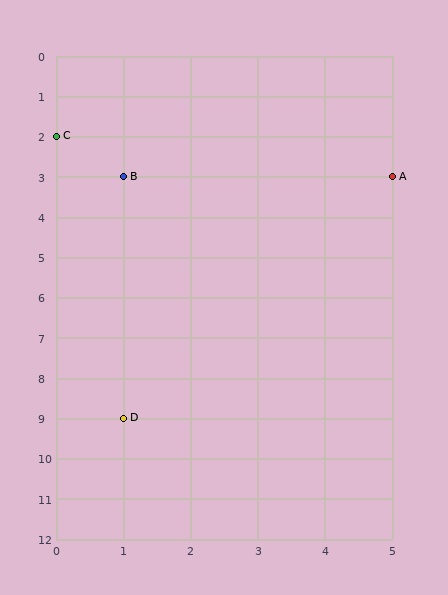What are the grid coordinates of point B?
Point B is at grid coordinates (1, 3).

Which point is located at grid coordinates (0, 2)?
Point C is at (0, 2).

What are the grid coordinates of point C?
Point C is at grid coordinates (0, 2).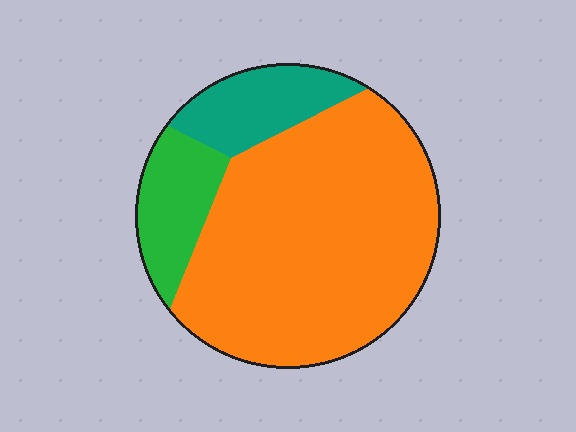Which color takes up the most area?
Orange, at roughly 70%.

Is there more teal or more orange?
Orange.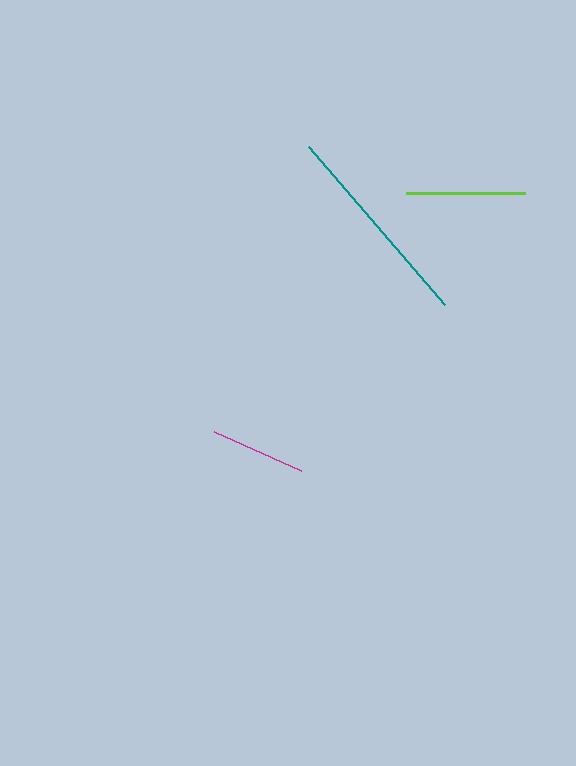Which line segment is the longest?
The teal line is the longest at approximately 208 pixels.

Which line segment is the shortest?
The magenta line is the shortest at approximately 95 pixels.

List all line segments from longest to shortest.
From longest to shortest: teal, lime, magenta.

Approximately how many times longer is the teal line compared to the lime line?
The teal line is approximately 1.7 times the length of the lime line.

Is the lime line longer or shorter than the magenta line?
The lime line is longer than the magenta line.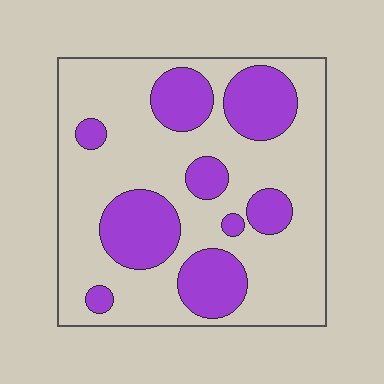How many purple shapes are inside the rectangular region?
9.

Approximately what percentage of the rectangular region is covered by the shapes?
Approximately 30%.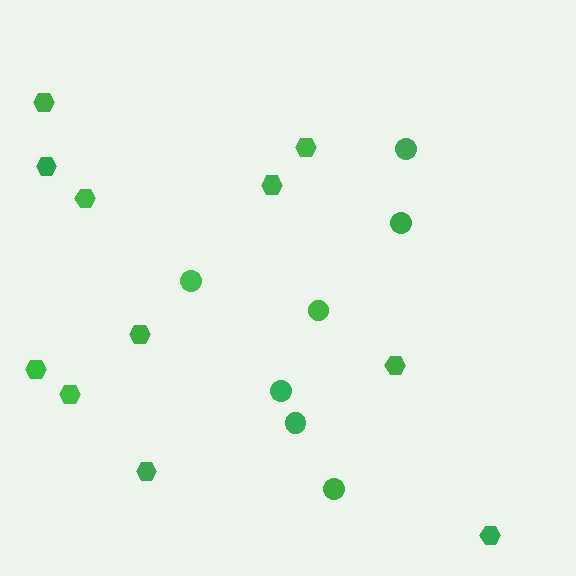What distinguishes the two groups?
There are 2 groups: one group of circles (7) and one group of hexagons (11).